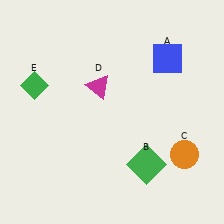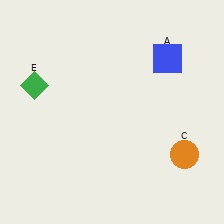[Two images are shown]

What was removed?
The magenta triangle (D), the green square (B) were removed in Image 2.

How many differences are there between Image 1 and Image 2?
There are 2 differences between the two images.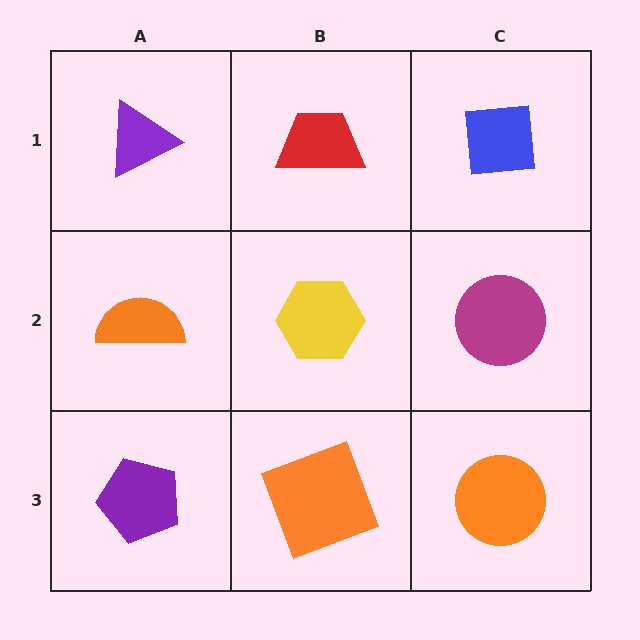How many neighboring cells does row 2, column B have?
4.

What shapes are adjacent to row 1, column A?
An orange semicircle (row 2, column A), a red trapezoid (row 1, column B).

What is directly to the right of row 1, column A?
A red trapezoid.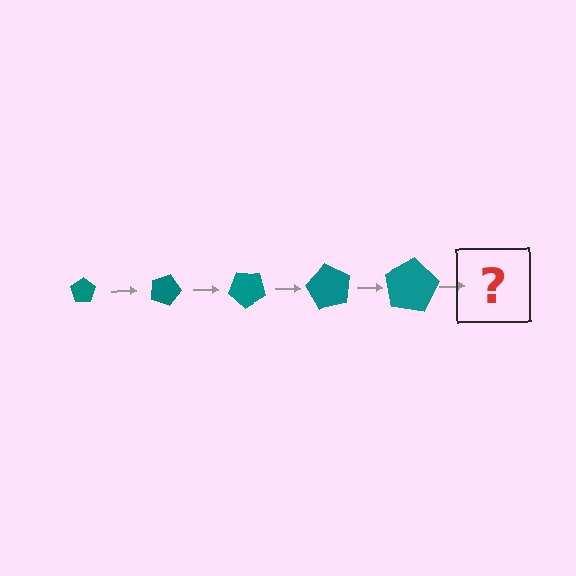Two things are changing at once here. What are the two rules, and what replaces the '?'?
The two rules are that the pentagon grows larger each step and it rotates 20 degrees each step. The '?' should be a pentagon, larger than the previous one and rotated 100 degrees from the start.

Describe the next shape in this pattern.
It should be a pentagon, larger than the previous one and rotated 100 degrees from the start.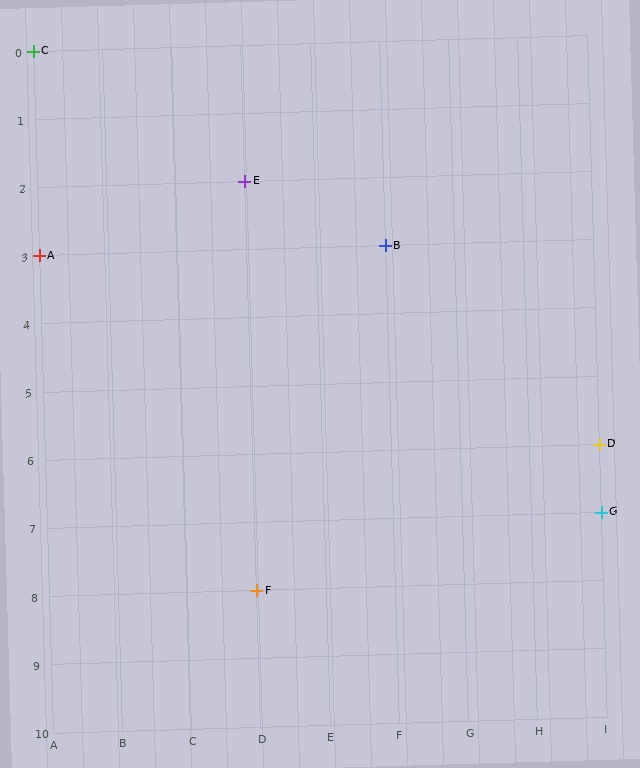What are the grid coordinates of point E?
Point E is at grid coordinates (D, 2).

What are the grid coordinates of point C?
Point C is at grid coordinates (A, 0).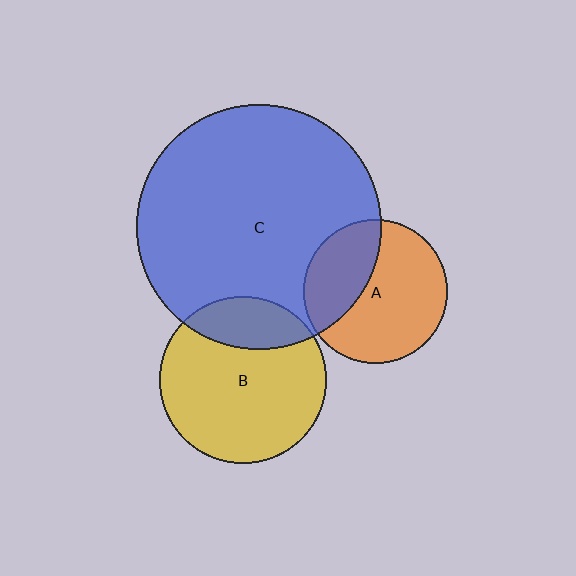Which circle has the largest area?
Circle C (blue).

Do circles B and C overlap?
Yes.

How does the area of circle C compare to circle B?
Approximately 2.2 times.